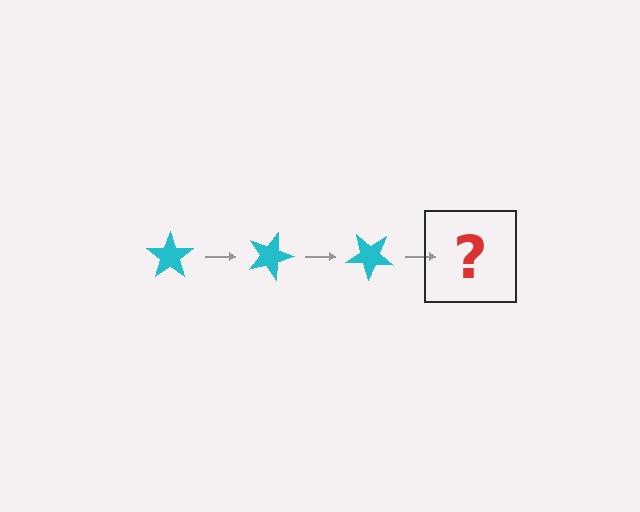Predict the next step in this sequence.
The next step is a cyan star rotated 60 degrees.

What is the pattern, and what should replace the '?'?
The pattern is that the star rotates 20 degrees each step. The '?' should be a cyan star rotated 60 degrees.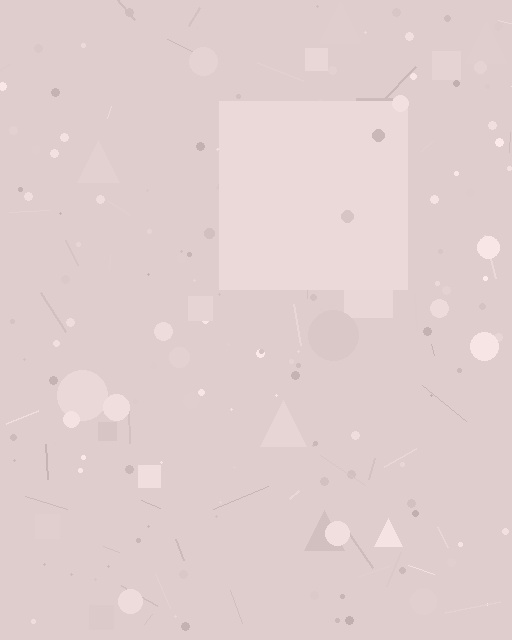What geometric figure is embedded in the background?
A square is embedded in the background.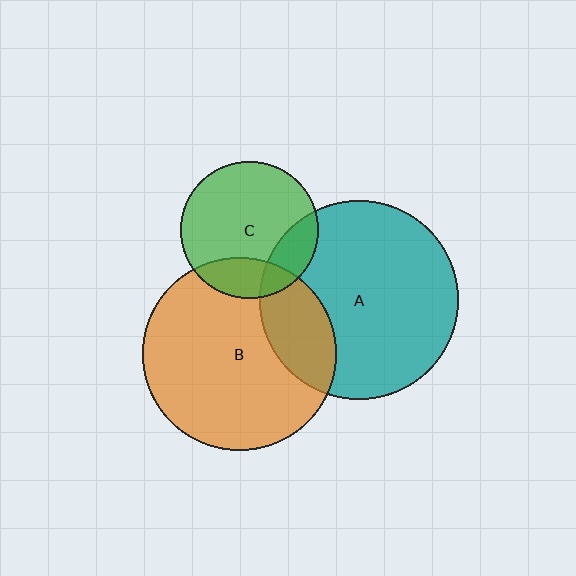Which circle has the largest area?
Circle A (teal).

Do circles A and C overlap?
Yes.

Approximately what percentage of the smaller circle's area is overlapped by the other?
Approximately 20%.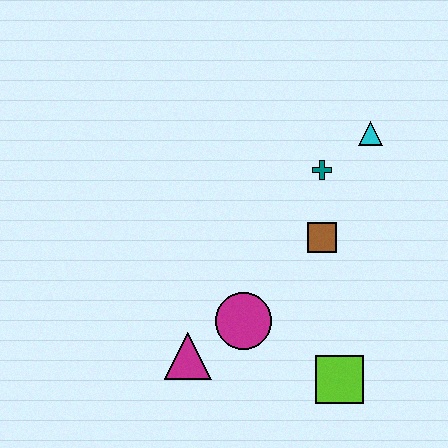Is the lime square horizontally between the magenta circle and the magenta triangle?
No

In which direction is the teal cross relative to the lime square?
The teal cross is above the lime square.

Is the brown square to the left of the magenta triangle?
No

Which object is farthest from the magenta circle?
The cyan triangle is farthest from the magenta circle.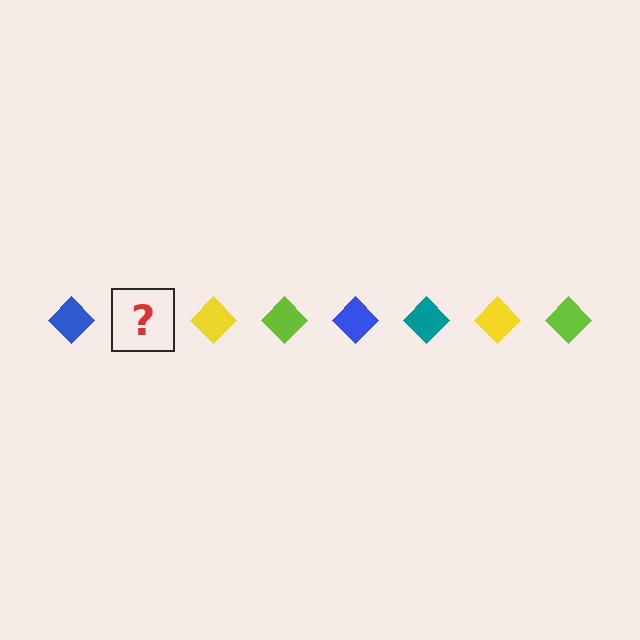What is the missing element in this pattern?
The missing element is a teal diamond.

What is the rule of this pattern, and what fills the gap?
The rule is that the pattern cycles through blue, teal, yellow, lime diamonds. The gap should be filled with a teal diamond.